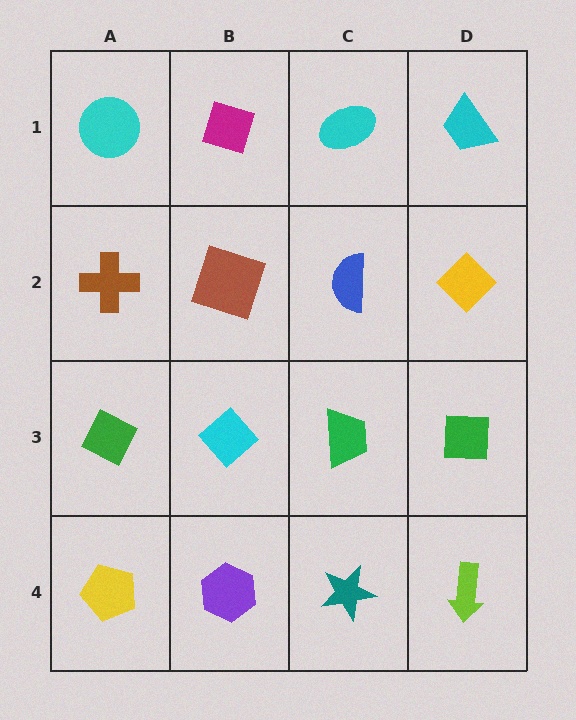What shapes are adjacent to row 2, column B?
A magenta diamond (row 1, column B), a cyan diamond (row 3, column B), a brown cross (row 2, column A), a blue semicircle (row 2, column C).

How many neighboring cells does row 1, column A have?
2.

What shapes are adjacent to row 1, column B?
A brown square (row 2, column B), a cyan circle (row 1, column A), a cyan ellipse (row 1, column C).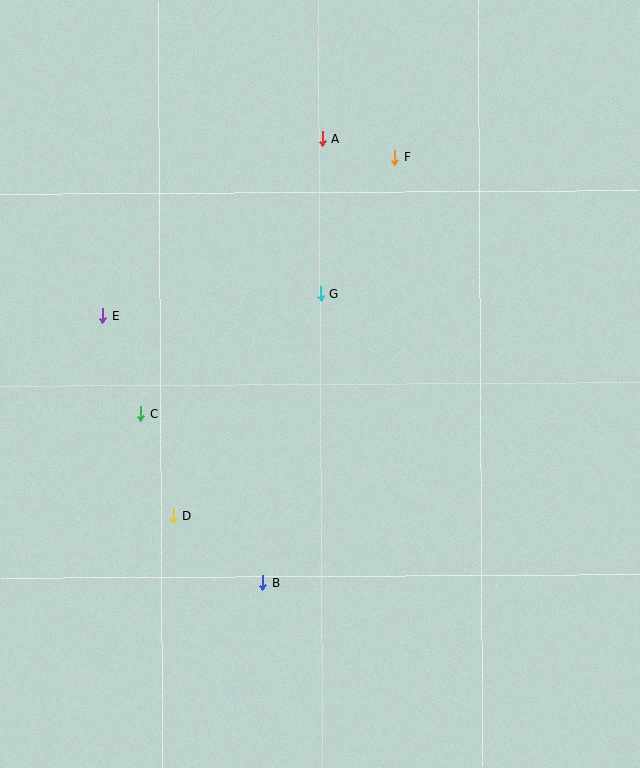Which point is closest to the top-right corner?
Point F is closest to the top-right corner.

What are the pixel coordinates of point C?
Point C is at (141, 414).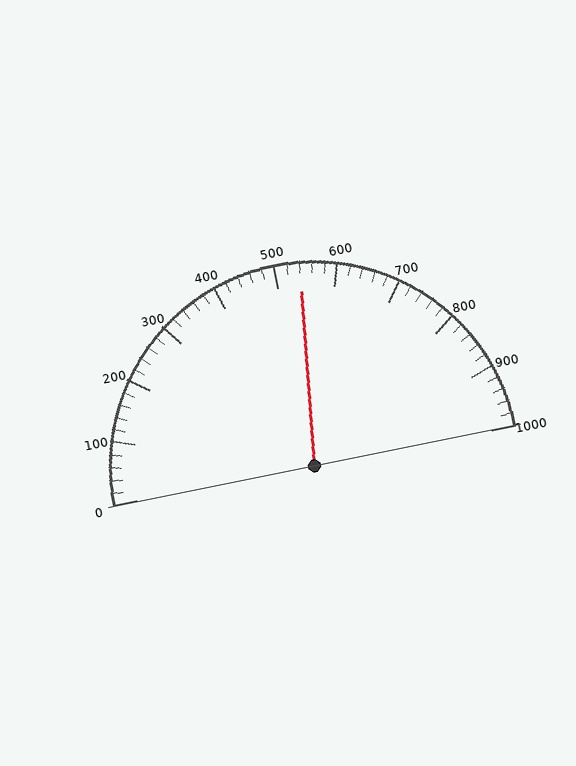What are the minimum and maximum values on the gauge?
The gauge ranges from 0 to 1000.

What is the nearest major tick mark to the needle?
The nearest major tick mark is 500.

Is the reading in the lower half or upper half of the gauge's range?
The reading is in the upper half of the range (0 to 1000).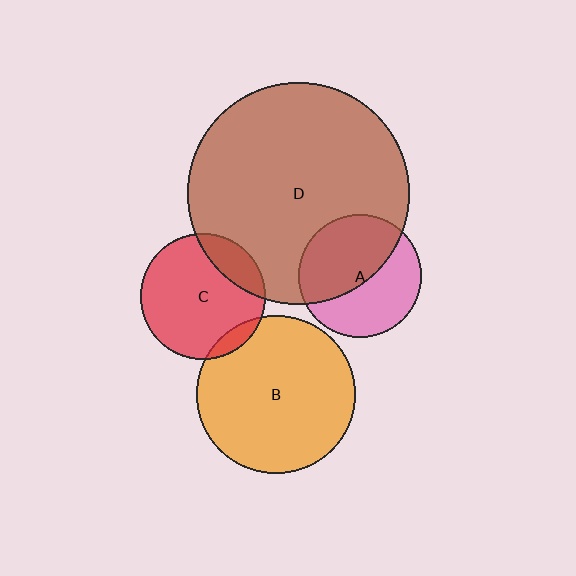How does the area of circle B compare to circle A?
Approximately 1.7 times.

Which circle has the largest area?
Circle D (brown).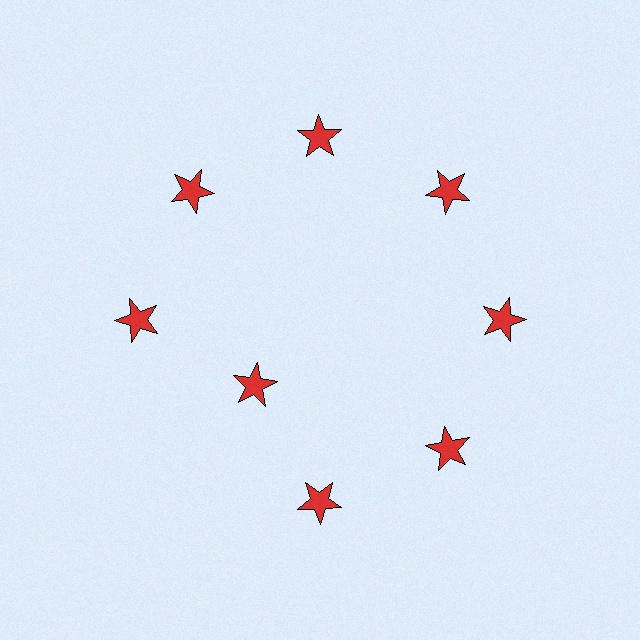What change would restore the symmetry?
The symmetry would be restored by moving it outward, back onto the ring so that all 8 stars sit at equal angles and equal distance from the center.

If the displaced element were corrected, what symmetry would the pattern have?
It would have 8-fold rotational symmetry — the pattern would map onto itself every 45 degrees.